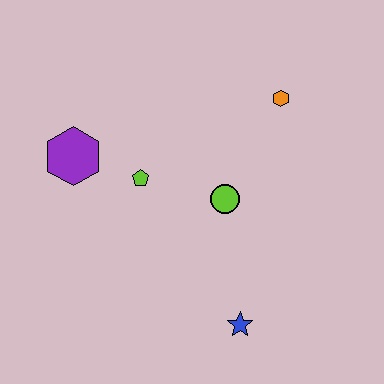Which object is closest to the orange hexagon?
The lime circle is closest to the orange hexagon.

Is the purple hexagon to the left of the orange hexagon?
Yes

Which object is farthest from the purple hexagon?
The blue star is farthest from the purple hexagon.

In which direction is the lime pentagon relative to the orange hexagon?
The lime pentagon is to the left of the orange hexagon.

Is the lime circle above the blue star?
Yes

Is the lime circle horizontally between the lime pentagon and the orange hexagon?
Yes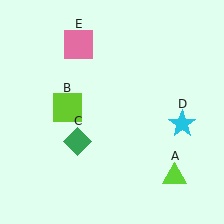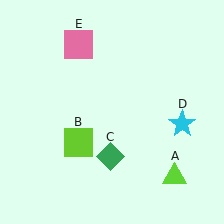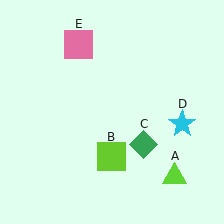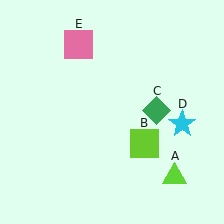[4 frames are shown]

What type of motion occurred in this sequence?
The lime square (object B), green diamond (object C) rotated counterclockwise around the center of the scene.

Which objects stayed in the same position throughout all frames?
Lime triangle (object A) and cyan star (object D) and pink square (object E) remained stationary.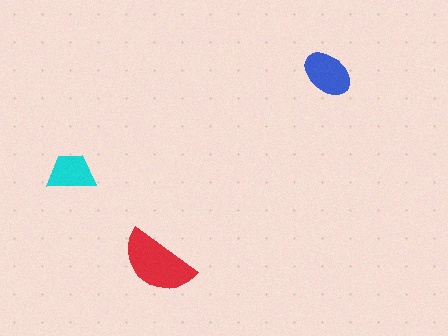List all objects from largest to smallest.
The red semicircle, the blue ellipse, the cyan trapezoid.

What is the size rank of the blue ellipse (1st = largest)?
2nd.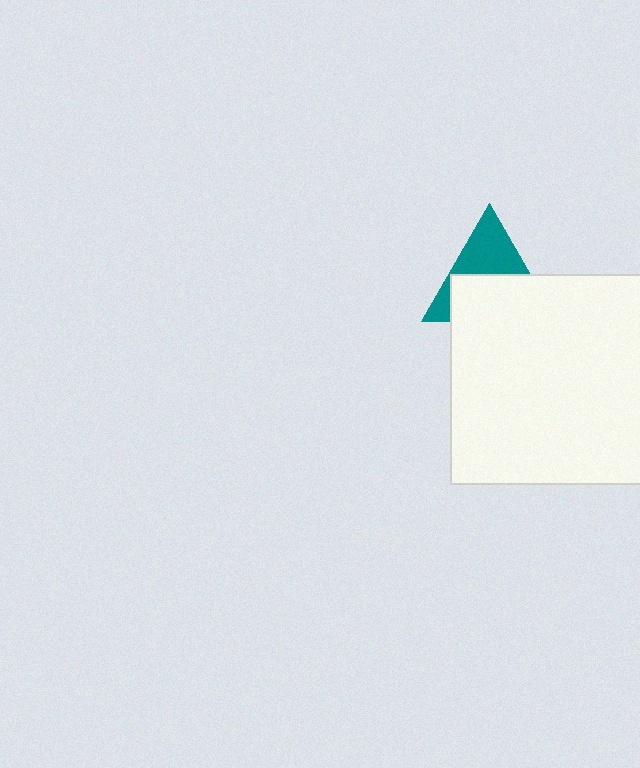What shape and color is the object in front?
The object in front is a white square.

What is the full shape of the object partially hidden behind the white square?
The partially hidden object is a teal triangle.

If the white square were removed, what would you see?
You would see the complete teal triangle.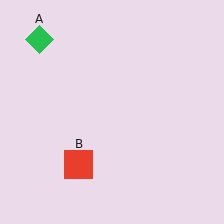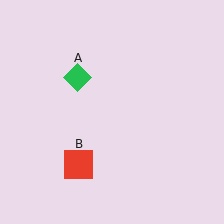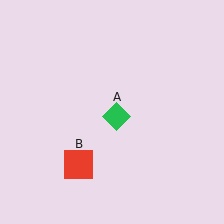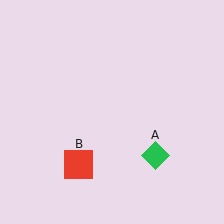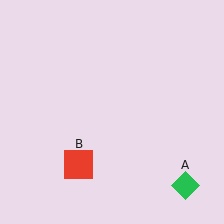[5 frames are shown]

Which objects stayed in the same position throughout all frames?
Red square (object B) remained stationary.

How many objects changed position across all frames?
1 object changed position: green diamond (object A).